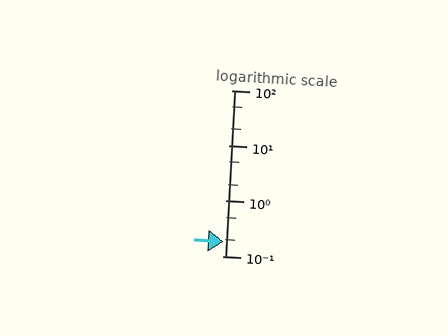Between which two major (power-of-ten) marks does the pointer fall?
The pointer is between 0.1 and 1.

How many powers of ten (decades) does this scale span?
The scale spans 3 decades, from 0.1 to 100.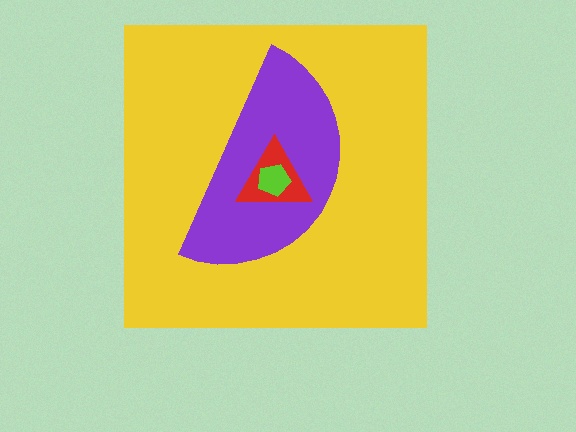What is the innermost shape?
The lime pentagon.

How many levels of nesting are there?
4.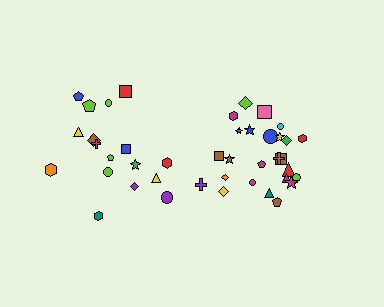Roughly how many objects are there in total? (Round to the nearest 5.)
Roughly 45 objects in total.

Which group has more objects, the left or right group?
The right group.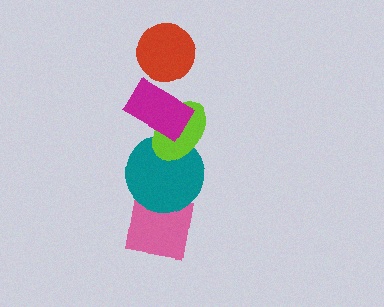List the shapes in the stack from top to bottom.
From top to bottom: the red circle, the magenta rectangle, the lime ellipse, the teal circle, the pink square.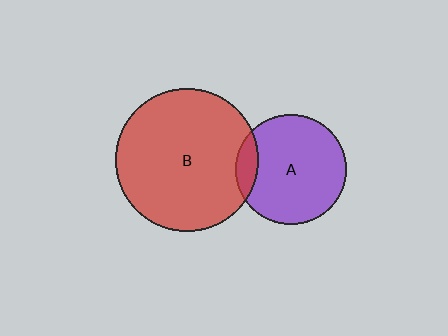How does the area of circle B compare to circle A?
Approximately 1.7 times.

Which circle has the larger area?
Circle B (red).